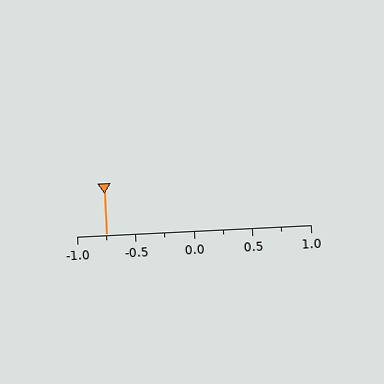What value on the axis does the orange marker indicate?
The marker indicates approximately -0.75.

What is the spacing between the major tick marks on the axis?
The major ticks are spaced 0.5 apart.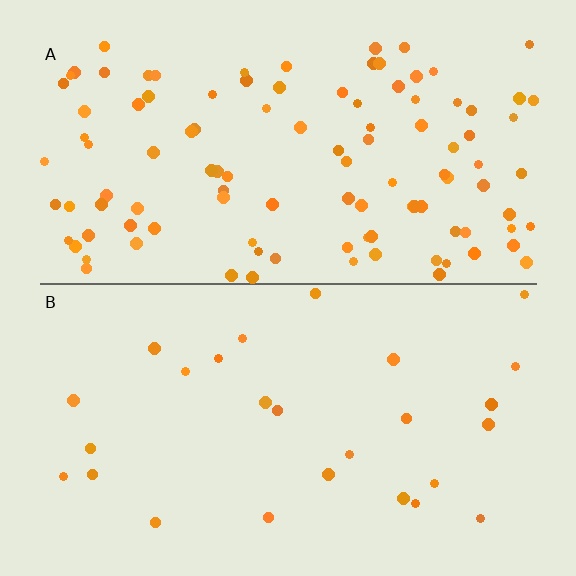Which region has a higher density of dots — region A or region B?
A (the top).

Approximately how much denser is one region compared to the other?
Approximately 4.0× — region A over region B.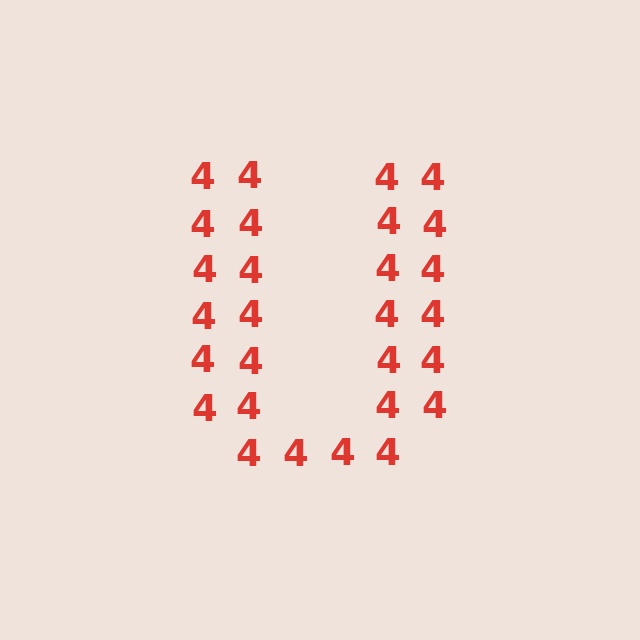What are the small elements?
The small elements are digit 4's.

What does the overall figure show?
The overall figure shows the letter U.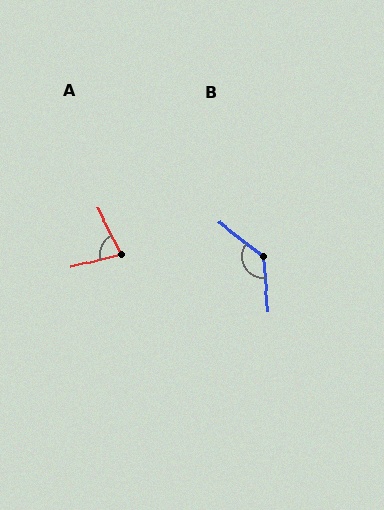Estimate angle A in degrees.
Approximately 77 degrees.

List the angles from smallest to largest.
A (77°), B (132°).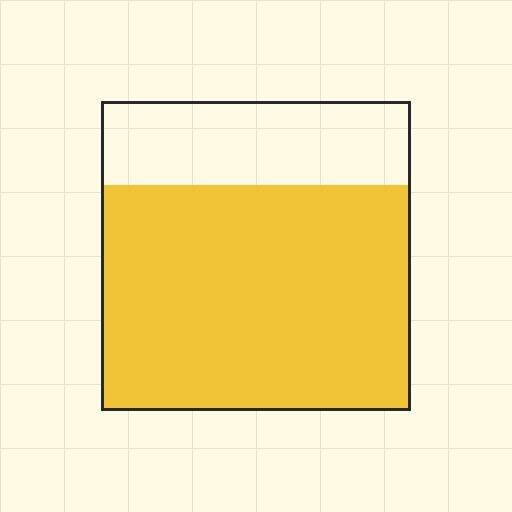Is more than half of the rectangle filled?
Yes.